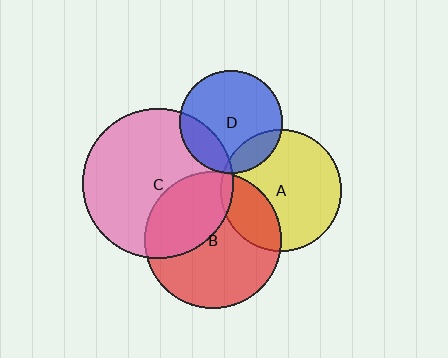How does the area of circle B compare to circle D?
Approximately 1.7 times.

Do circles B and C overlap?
Yes.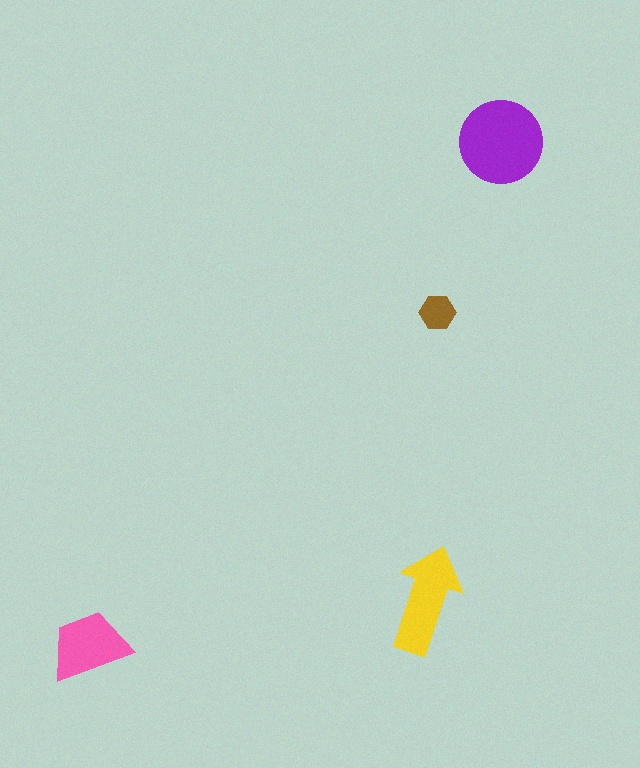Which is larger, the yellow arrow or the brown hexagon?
The yellow arrow.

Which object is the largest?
The purple circle.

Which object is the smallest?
The brown hexagon.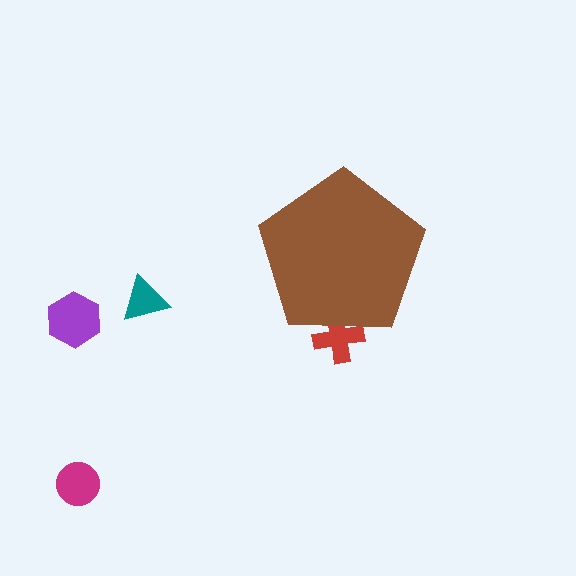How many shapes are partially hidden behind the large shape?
1 shape is partially hidden.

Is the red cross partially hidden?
Yes, the red cross is partially hidden behind the brown pentagon.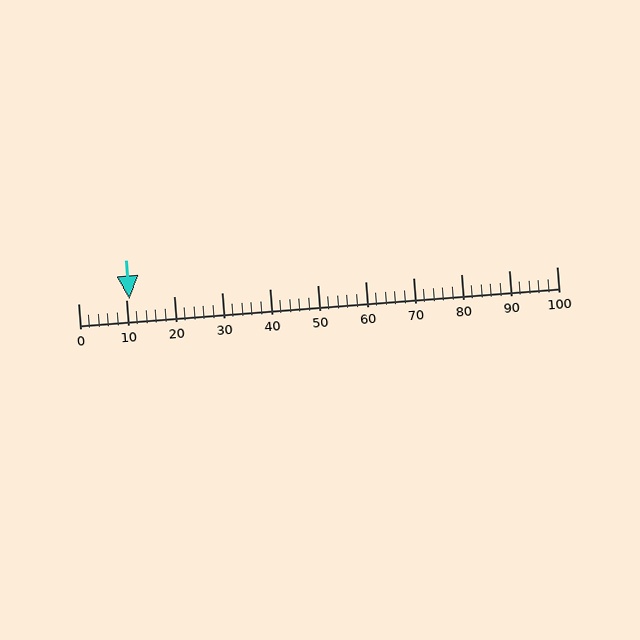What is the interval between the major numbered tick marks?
The major tick marks are spaced 10 units apart.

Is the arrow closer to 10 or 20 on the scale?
The arrow is closer to 10.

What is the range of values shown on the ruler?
The ruler shows values from 0 to 100.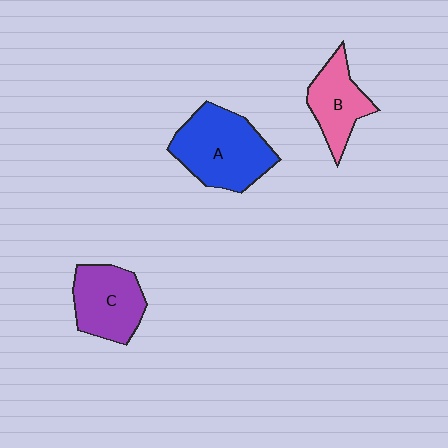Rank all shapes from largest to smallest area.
From largest to smallest: A (blue), C (purple), B (pink).